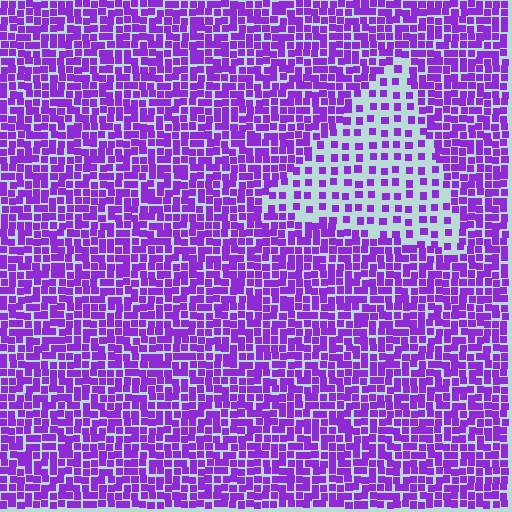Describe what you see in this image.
The image contains small purple elements arranged at two different densities. A triangle-shaped region is visible where the elements are less densely packed than the surrounding area.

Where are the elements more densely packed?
The elements are more densely packed outside the triangle boundary.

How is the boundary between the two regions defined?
The boundary is defined by a change in element density (approximately 2.4x ratio). All elements are the same color, size, and shape.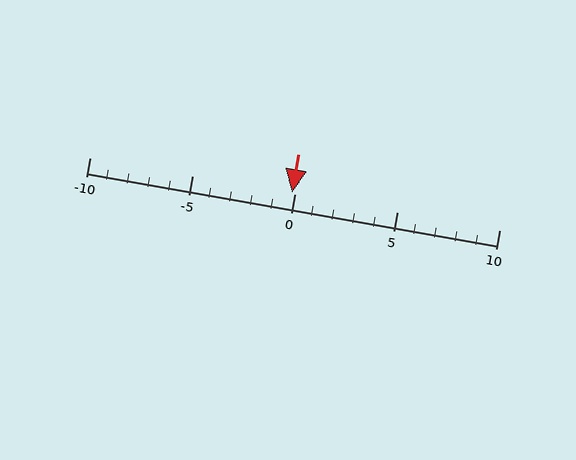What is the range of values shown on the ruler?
The ruler shows values from -10 to 10.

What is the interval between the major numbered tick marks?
The major tick marks are spaced 5 units apart.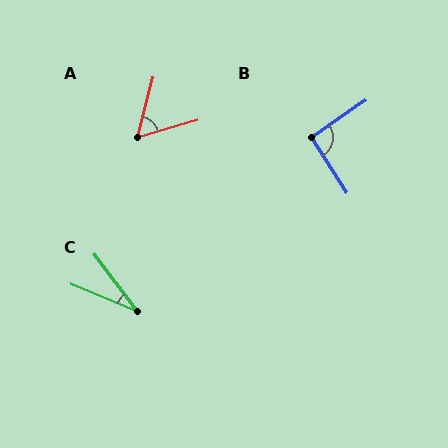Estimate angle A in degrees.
Approximately 60 degrees.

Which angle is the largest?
B, at approximately 91 degrees.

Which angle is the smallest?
C, at approximately 31 degrees.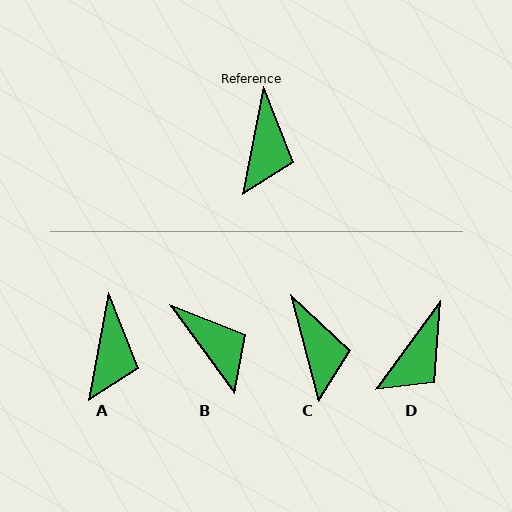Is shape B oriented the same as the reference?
No, it is off by about 47 degrees.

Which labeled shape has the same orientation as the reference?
A.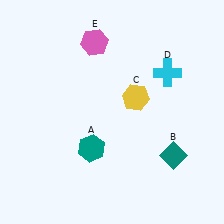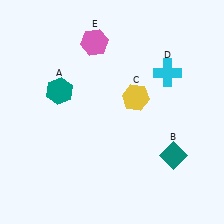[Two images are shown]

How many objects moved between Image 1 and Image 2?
1 object moved between the two images.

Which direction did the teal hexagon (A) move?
The teal hexagon (A) moved up.